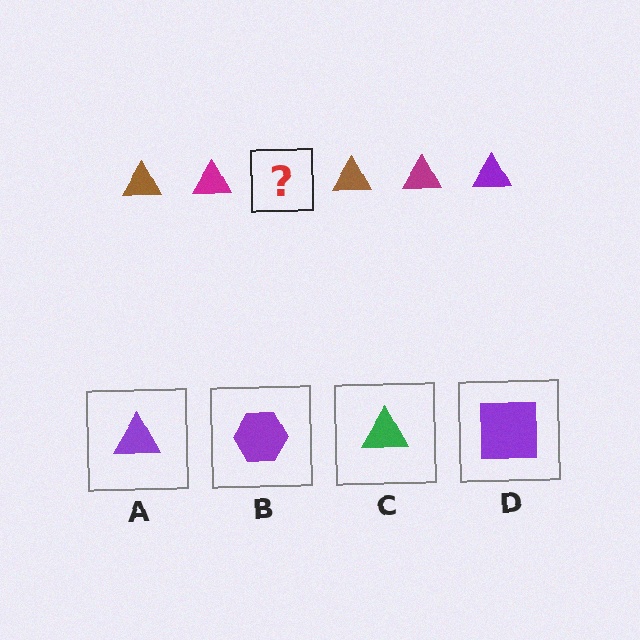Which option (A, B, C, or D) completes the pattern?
A.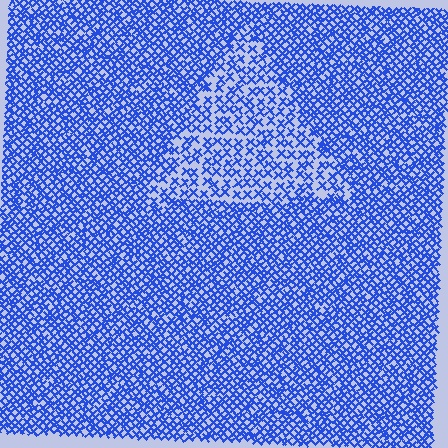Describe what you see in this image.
The image contains small blue elements arranged at two different densities. A triangle-shaped region is visible where the elements are less densely packed than the surrounding area.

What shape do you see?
I see a triangle.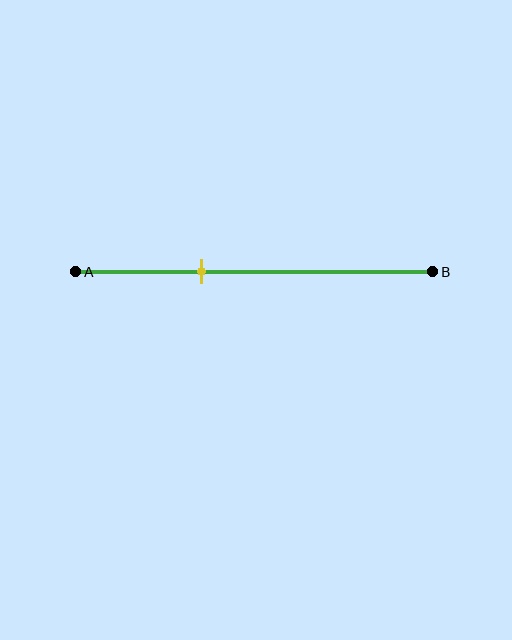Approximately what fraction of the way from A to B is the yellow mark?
The yellow mark is approximately 35% of the way from A to B.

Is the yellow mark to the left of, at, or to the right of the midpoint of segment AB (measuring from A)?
The yellow mark is to the left of the midpoint of segment AB.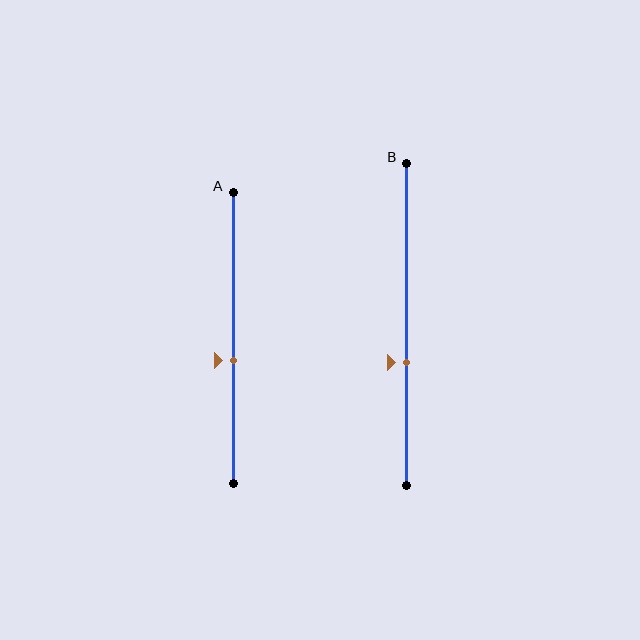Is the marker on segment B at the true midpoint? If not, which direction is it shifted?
No, the marker on segment B is shifted downward by about 12% of the segment length.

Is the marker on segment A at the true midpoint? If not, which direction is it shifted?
No, the marker on segment A is shifted downward by about 8% of the segment length.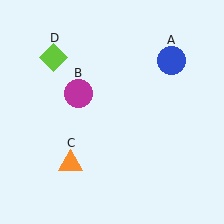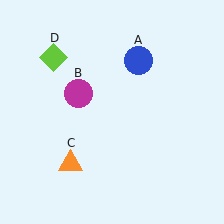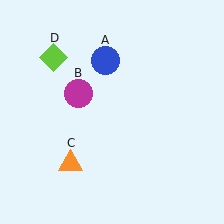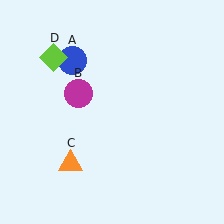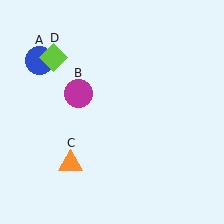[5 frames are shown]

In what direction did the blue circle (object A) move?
The blue circle (object A) moved left.